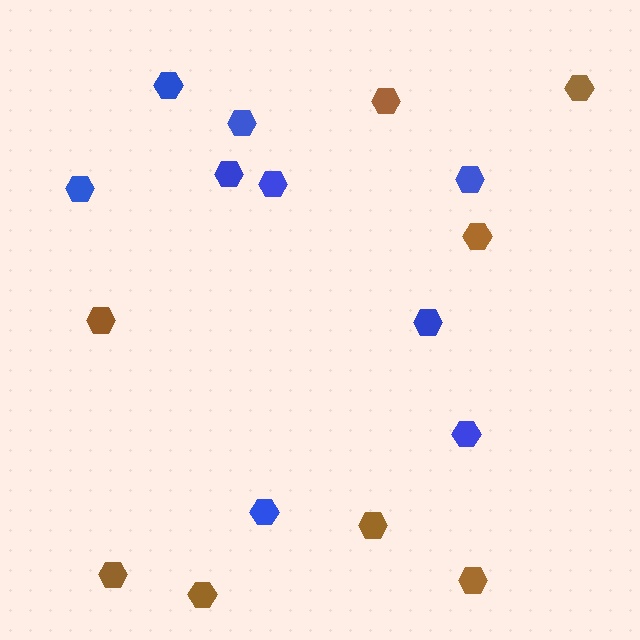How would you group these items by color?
There are 2 groups: one group of blue hexagons (9) and one group of brown hexagons (8).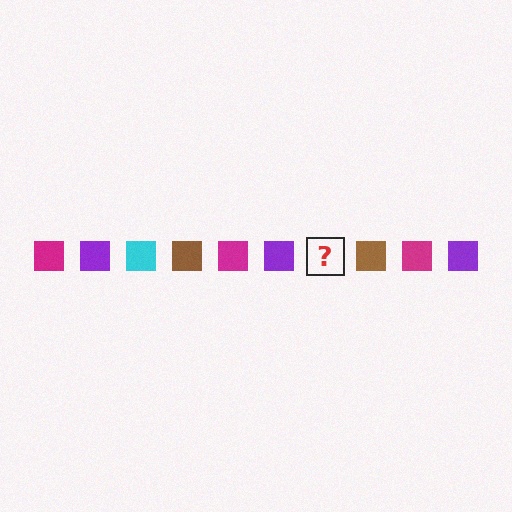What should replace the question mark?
The question mark should be replaced with a cyan square.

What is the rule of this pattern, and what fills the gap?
The rule is that the pattern cycles through magenta, purple, cyan, brown squares. The gap should be filled with a cyan square.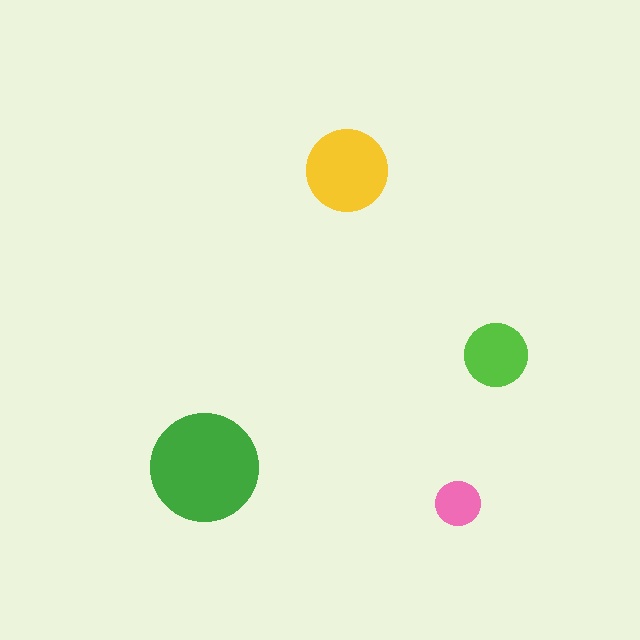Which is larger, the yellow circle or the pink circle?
The yellow one.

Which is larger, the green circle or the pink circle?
The green one.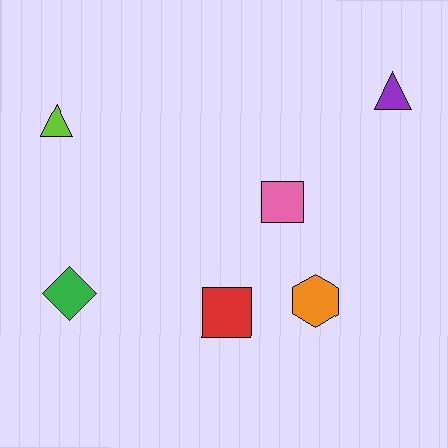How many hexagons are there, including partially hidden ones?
There is 1 hexagon.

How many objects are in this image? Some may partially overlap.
There are 6 objects.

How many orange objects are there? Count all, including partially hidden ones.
There is 1 orange object.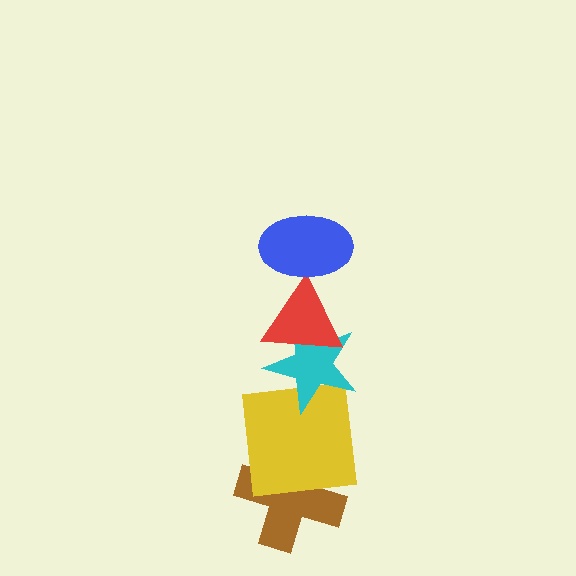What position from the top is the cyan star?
The cyan star is 3rd from the top.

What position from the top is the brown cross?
The brown cross is 5th from the top.